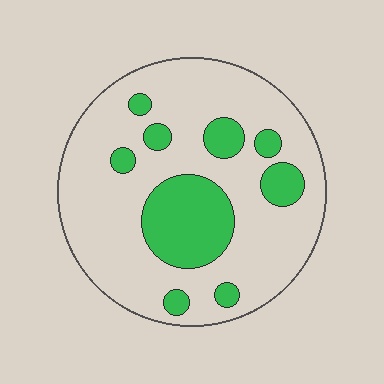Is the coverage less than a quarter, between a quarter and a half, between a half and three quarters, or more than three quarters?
Less than a quarter.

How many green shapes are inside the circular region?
9.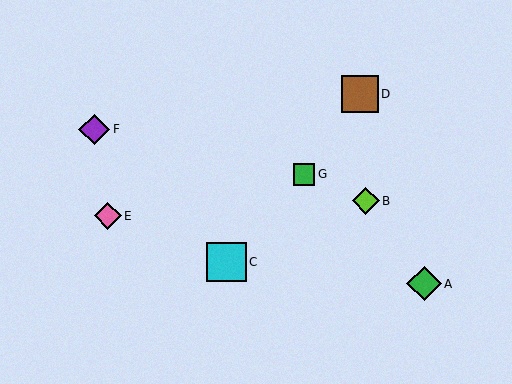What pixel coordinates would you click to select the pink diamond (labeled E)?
Click at (108, 216) to select the pink diamond E.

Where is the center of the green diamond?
The center of the green diamond is at (424, 284).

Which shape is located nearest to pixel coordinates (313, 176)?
The green square (labeled G) at (304, 174) is nearest to that location.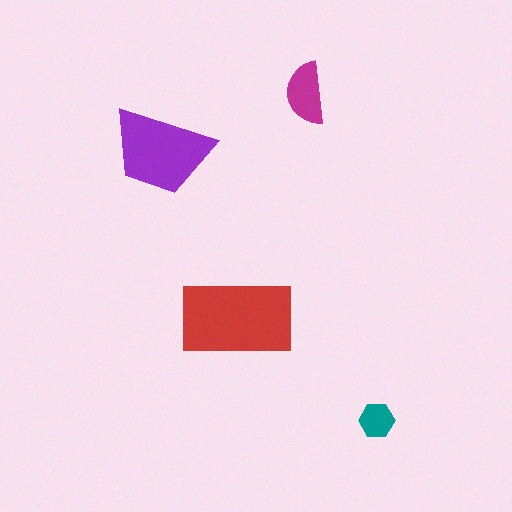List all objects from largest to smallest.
The red rectangle, the purple trapezoid, the magenta semicircle, the teal hexagon.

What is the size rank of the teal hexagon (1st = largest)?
4th.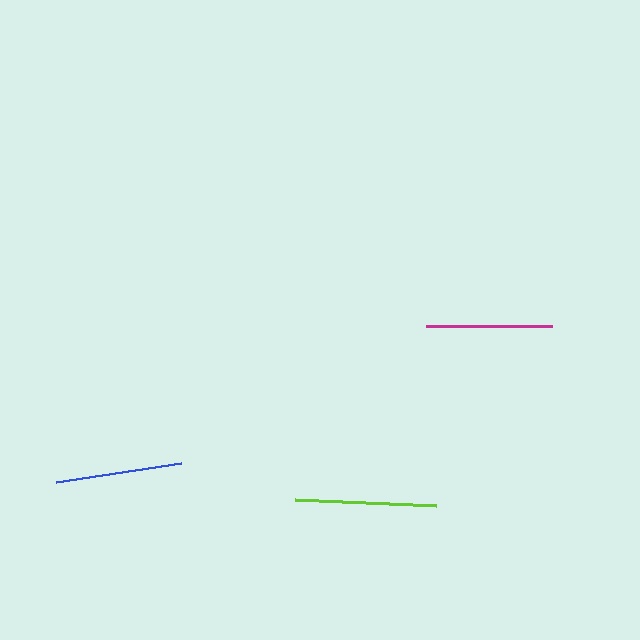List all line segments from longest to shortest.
From longest to shortest: lime, blue, magenta.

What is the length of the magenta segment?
The magenta segment is approximately 125 pixels long.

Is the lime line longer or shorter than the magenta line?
The lime line is longer than the magenta line.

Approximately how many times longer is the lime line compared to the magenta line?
The lime line is approximately 1.1 times the length of the magenta line.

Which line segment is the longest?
The lime line is the longest at approximately 140 pixels.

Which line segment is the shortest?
The magenta line is the shortest at approximately 125 pixels.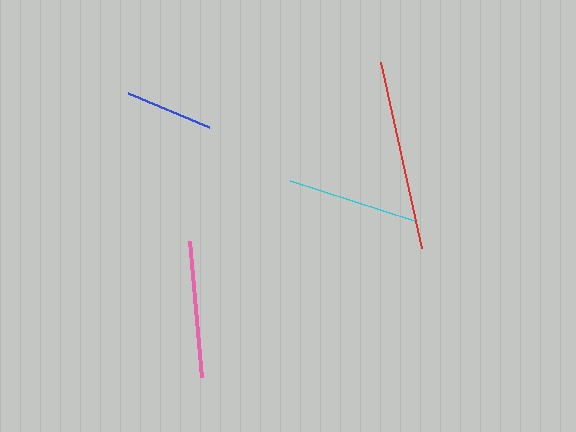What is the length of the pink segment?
The pink segment is approximately 136 pixels long.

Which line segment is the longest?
The red line is the longest at approximately 190 pixels.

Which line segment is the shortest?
The blue line is the shortest at approximately 88 pixels.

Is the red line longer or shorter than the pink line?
The red line is longer than the pink line.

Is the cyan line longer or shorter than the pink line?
The pink line is longer than the cyan line.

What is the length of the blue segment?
The blue segment is approximately 88 pixels long.